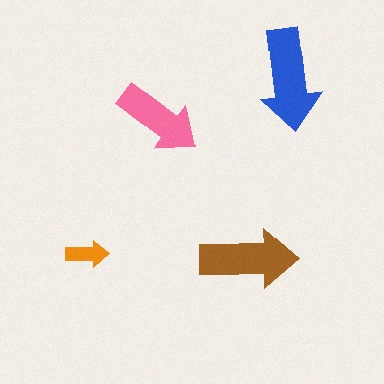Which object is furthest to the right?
The blue arrow is rightmost.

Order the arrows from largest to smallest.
the blue one, the brown one, the pink one, the orange one.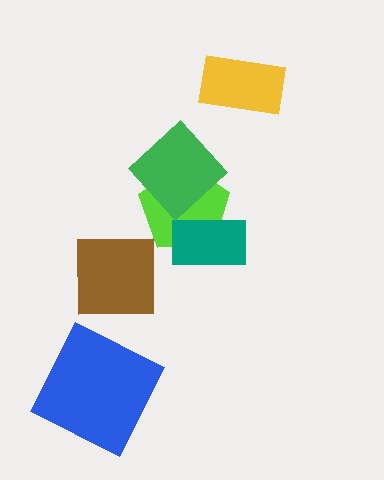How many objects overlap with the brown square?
0 objects overlap with the brown square.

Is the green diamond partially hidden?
No, no other shape covers it.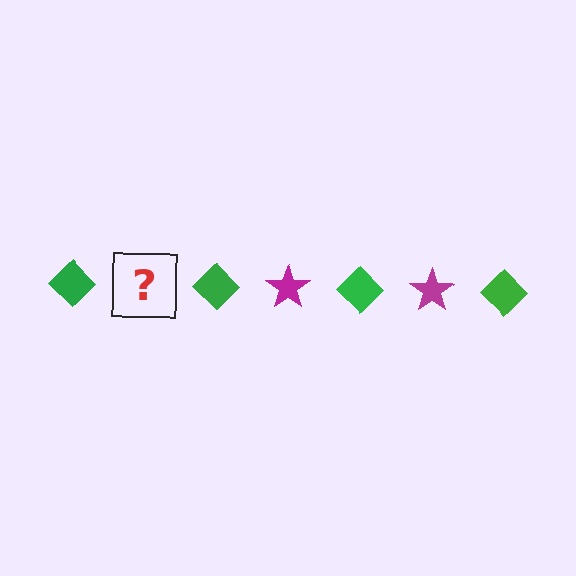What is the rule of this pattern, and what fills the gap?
The rule is that the pattern alternates between green diamond and magenta star. The gap should be filled with a magenta star.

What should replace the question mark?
The question mark should be replaced with a magenta star.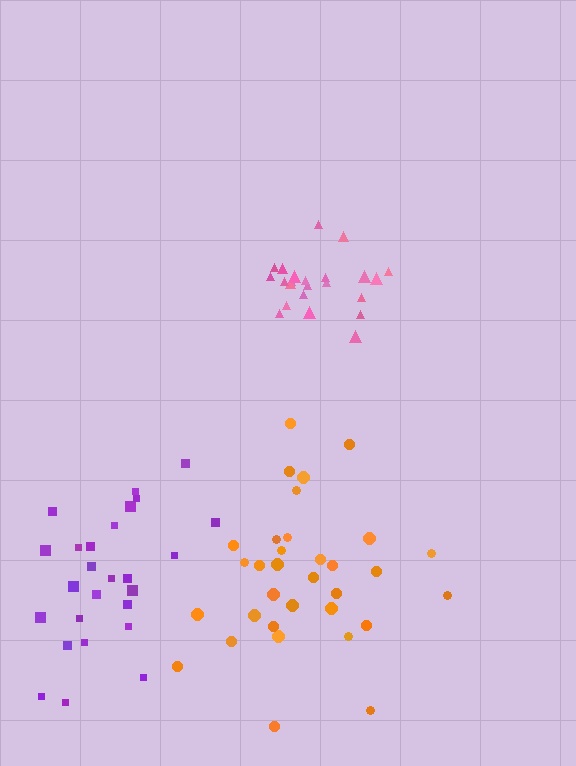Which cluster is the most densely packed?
Pink.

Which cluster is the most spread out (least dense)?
Purple.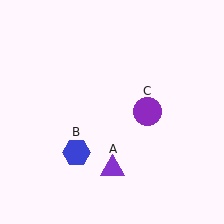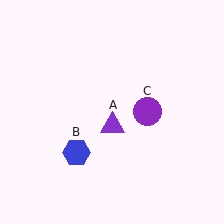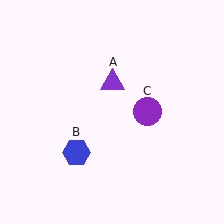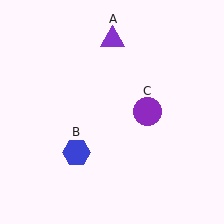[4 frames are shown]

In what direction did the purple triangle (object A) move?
The purple triangle (object A) moved up.